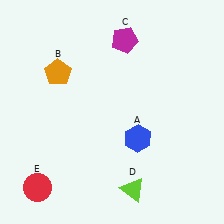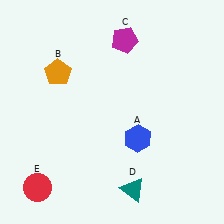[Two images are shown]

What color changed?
The triangle (D) changed from lime in Image 1 to teal in Image 2.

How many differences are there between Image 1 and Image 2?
There is 1 difference between the two images.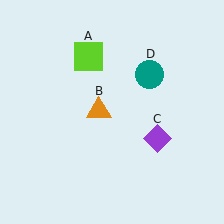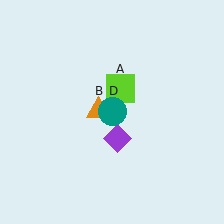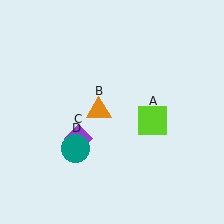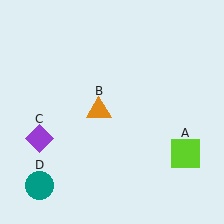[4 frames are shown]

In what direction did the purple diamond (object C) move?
The purple diamond (object C) moved left.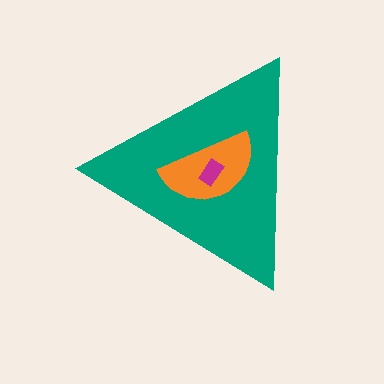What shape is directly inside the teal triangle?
The orange semicircle.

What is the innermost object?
The magenta rectangle.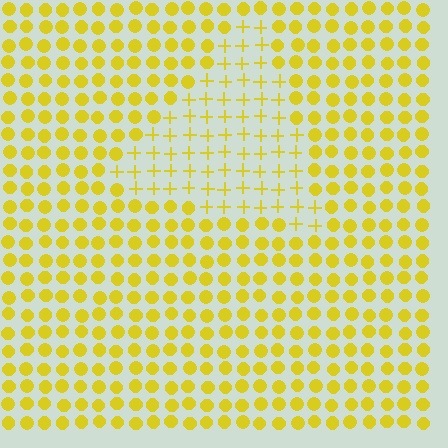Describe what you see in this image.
The image is filled with small yellow elements arranged in a uniform grid. A triangle-shaped region contains plus signs, while the surrounding area contains circles. The boundary is defined purely by the change in element shape.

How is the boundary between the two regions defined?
The boundary is defined by a change in element shape: plus signs inside vs. circles outside. All elements share the same color and spacing.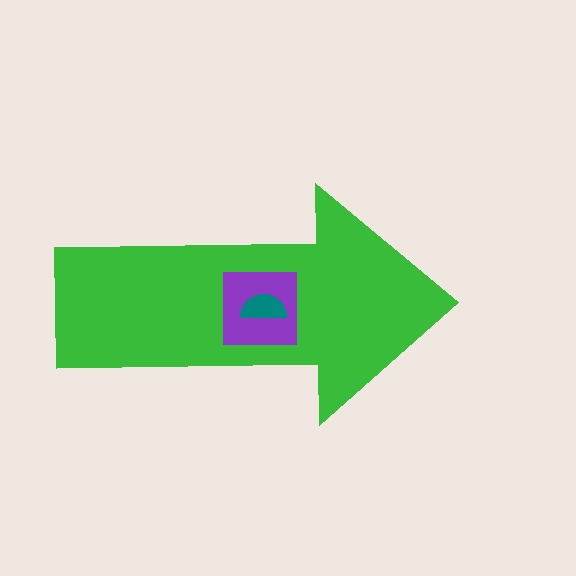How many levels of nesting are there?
3.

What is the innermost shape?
The teal semicircle.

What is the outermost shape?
The green arrow.